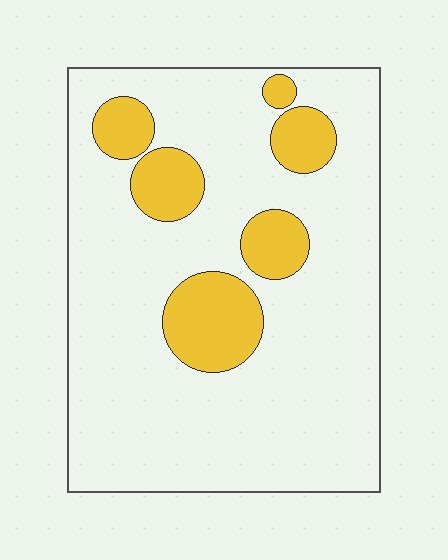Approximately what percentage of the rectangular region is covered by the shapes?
Approximately 20%.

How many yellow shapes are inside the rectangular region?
6.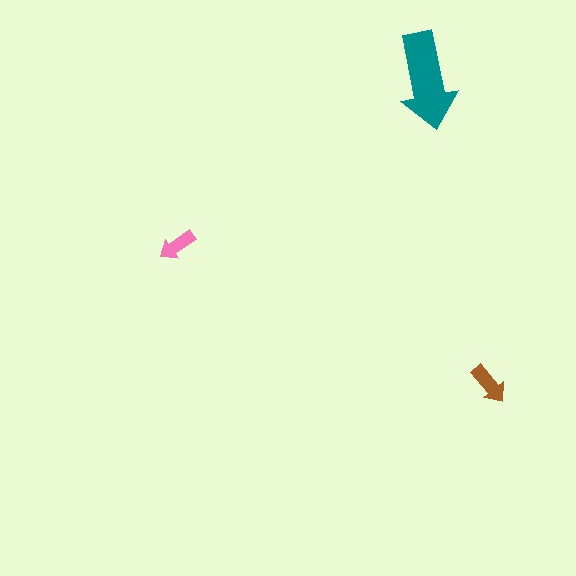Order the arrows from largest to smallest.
the teal one, the brown one, the pink one.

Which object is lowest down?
The brown arrow is bottommost.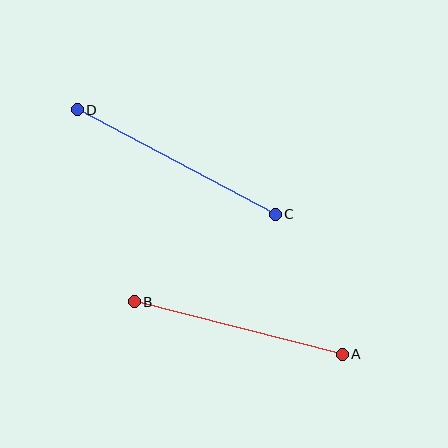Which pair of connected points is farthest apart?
Points C and D are farthest apart.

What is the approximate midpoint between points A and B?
The midpoint is at approximately (238, 328) pixels.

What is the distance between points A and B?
The distance is approximately 215 pixels.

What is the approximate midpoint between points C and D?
The midpoint is at approximately (176, 162) pixels.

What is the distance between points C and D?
The distance is approximately 224 pixels.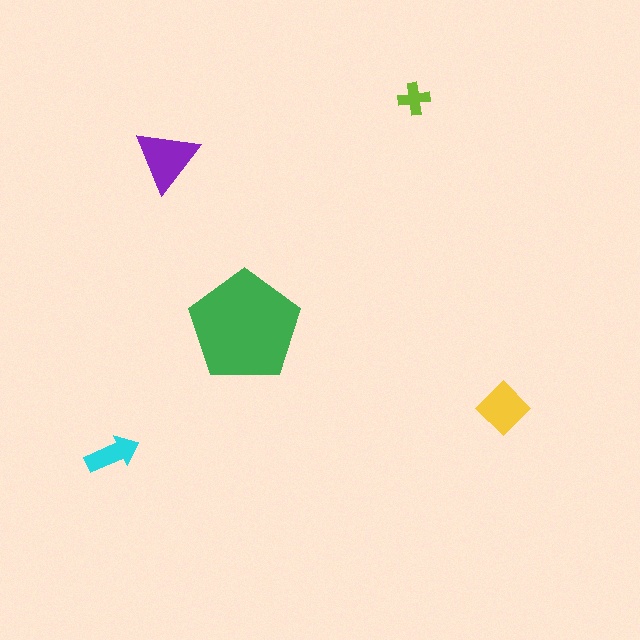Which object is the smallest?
The lime cross.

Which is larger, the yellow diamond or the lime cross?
The yellow diamond.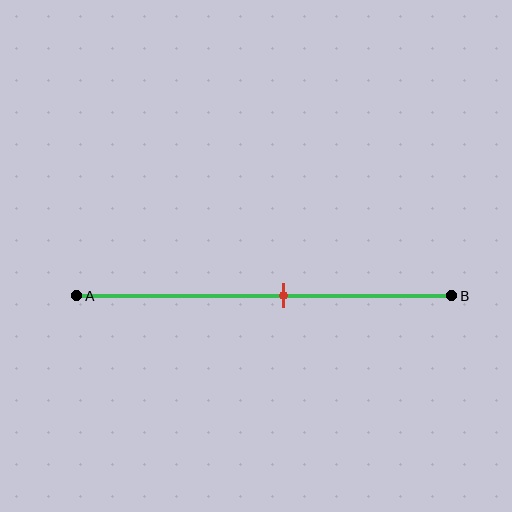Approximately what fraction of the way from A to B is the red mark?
The red mark is approximately 55% of the way from A to B.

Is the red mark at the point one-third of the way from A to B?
No, the mark is at about 55% from A, not at the 33% one-third point.